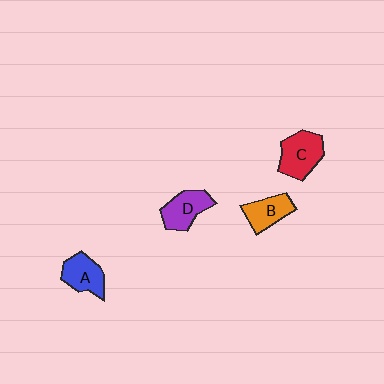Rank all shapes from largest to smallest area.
From largest to smallest: C (red), D (purple), A (blue), B (orange).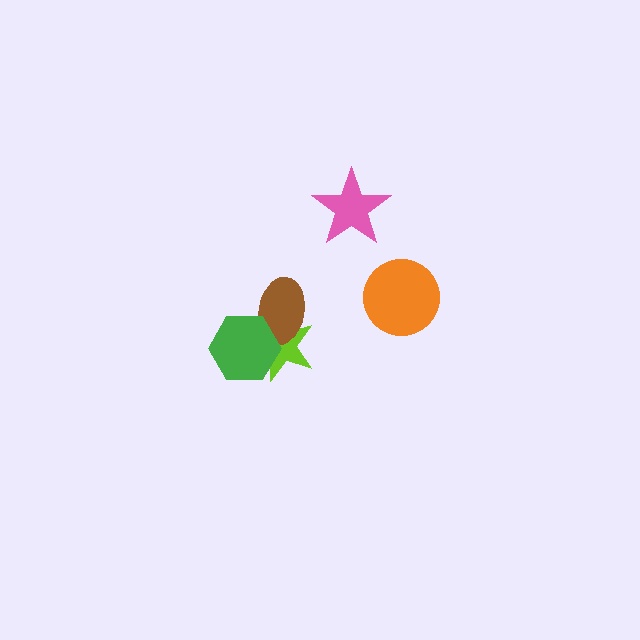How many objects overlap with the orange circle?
0 objects overlap with the orange circle.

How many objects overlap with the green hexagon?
2 objects overlap with the green hexagon.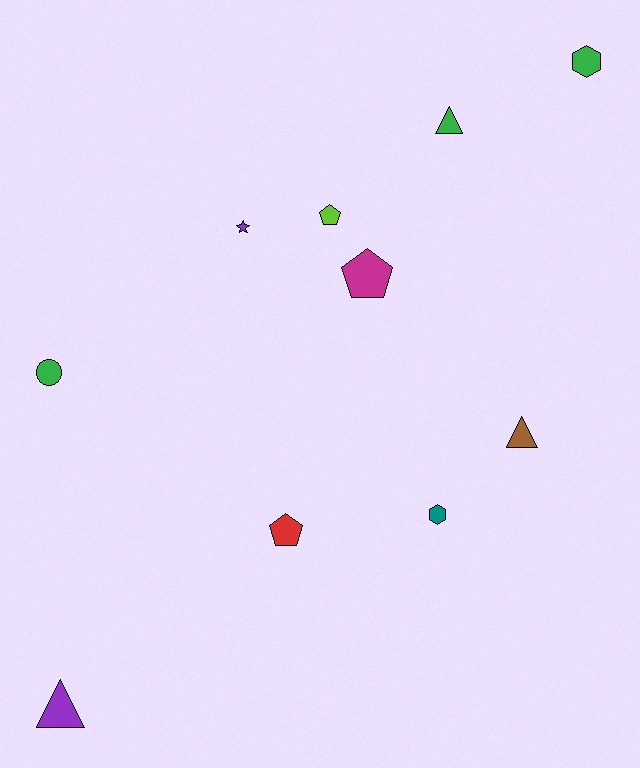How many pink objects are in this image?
There are no pink objects.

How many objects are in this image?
There are 10 objects.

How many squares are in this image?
There are no squares.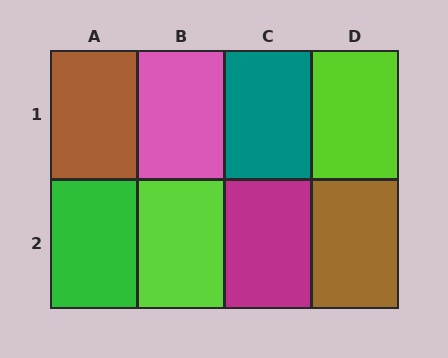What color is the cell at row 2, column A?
Green.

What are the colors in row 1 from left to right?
Brown, pink, teal, lime.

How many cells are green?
1 cell is green.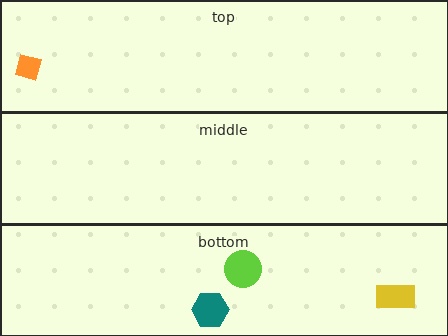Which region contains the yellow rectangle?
The bottom region.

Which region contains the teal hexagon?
The bottom region.